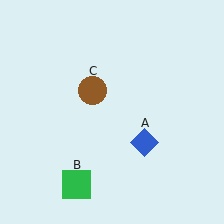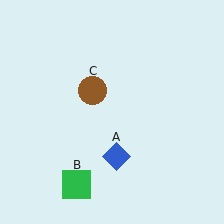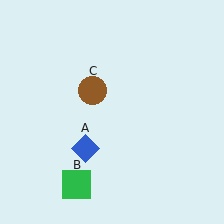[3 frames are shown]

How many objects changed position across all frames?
1 object changed position: blue diamond (object A).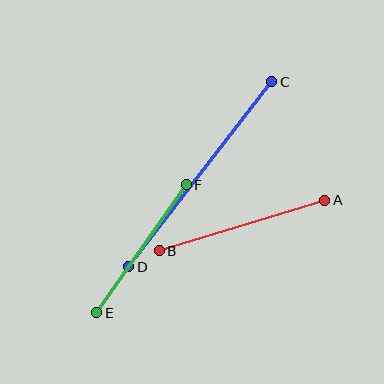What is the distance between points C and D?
The distance is approximately 234 pixels.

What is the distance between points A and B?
The distance is approximately 173 pixels.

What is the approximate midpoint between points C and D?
The midpoint is at approximately (200, 174) pixels.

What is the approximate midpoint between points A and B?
The midpoint is at approximately (242, 225) pixels.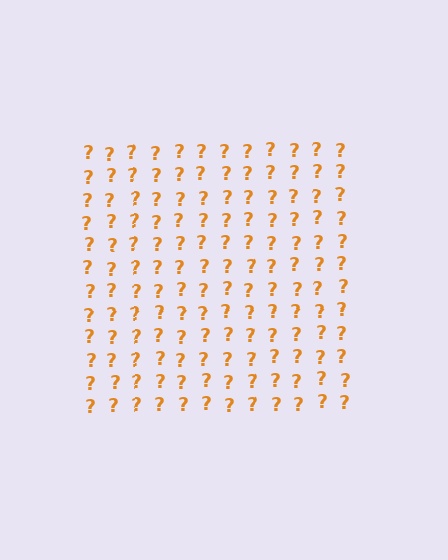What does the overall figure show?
The overall figure shows a square.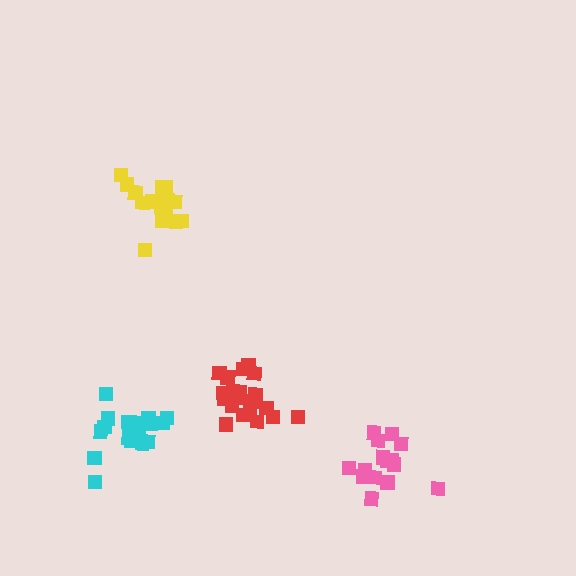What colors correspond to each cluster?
The clusters are colored: red, yellow, pink, cyan.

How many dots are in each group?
Group 1: 21 dots, Group 2: 16 dots, Group 3: 15 dots, Group 4: 20 dots (72 total).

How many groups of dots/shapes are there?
There are 4 groups.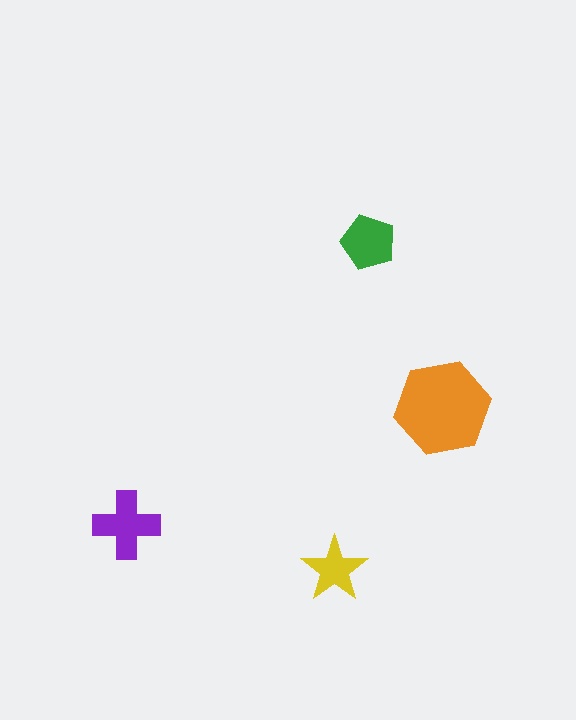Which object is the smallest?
The yellow star.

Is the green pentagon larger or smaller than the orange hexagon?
Smaller.